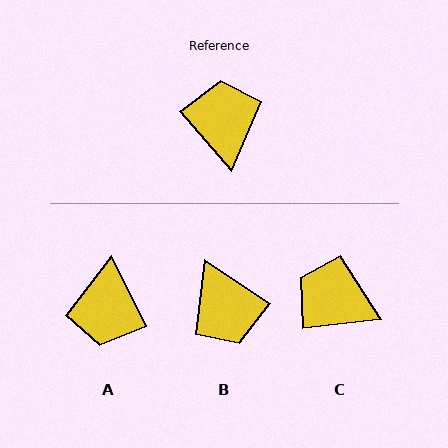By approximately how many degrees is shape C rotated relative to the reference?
Approximately 55 degrees counter-clockwise.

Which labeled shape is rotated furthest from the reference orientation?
A, about 166 degrees away.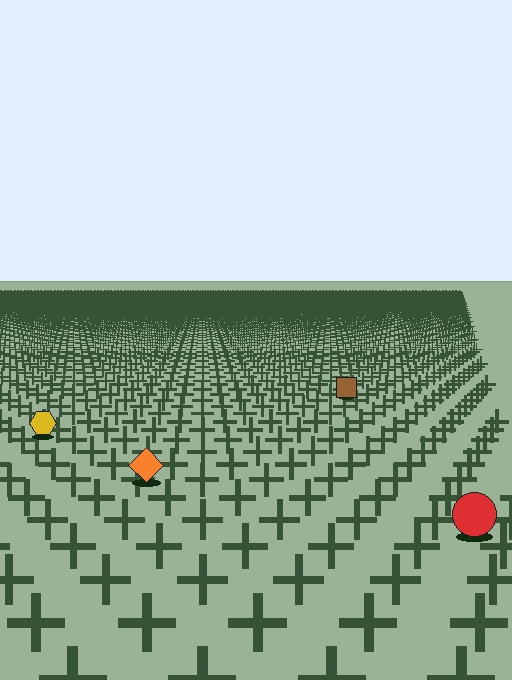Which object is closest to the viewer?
The red circle is closest. The texture marks near it are larger and more spread out.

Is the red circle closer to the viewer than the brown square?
Yes. The red circle is closer — you can tell from the texture gradient: the ground texture is coarser near it.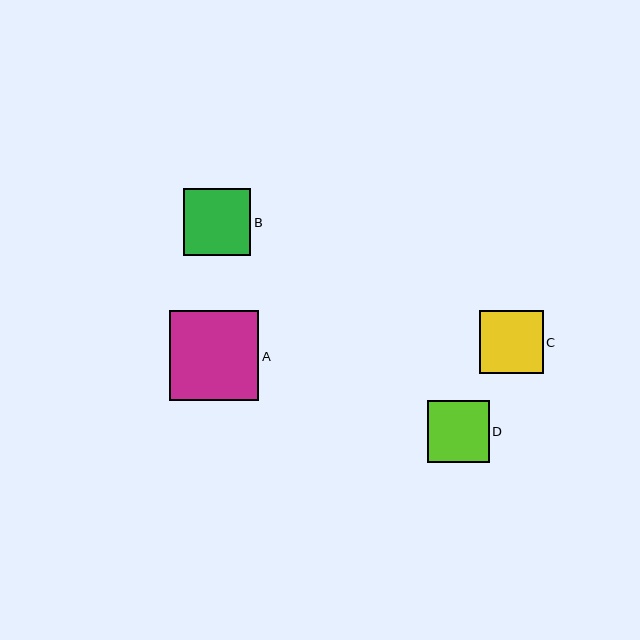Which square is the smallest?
Square D is the smallest with a size of approximately 62 pixels.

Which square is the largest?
Square A is the largest with a size of approximately 89 pixels.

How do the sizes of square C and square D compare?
Square C and square D are approximately the same size.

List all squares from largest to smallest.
From largest to smallest: A, B, C, D.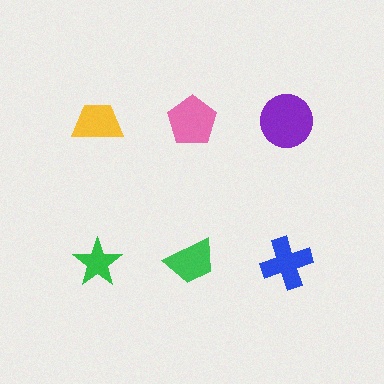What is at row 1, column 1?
A yellow trapezoid.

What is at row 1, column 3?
A purple circle.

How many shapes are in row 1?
3 shapes.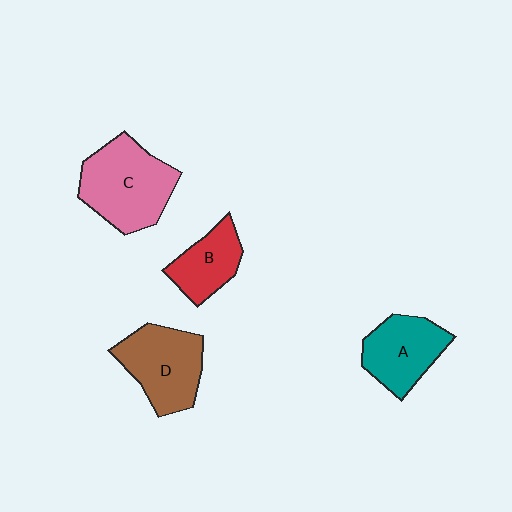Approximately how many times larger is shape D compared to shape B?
Approximately 1.5 times.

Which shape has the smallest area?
Shape B (red).